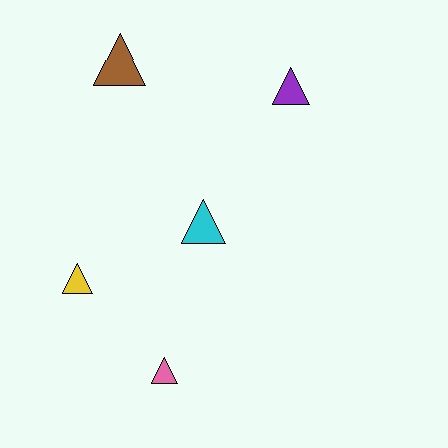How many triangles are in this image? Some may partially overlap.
There are 5 triangles.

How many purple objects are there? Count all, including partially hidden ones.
There is 1 purple object.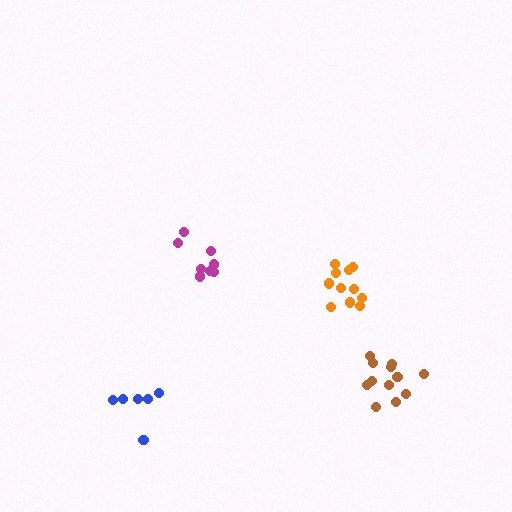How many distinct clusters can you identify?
There are 4 distinct clusters.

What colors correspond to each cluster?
The clusters are colored: blue, orange, magenta, brown.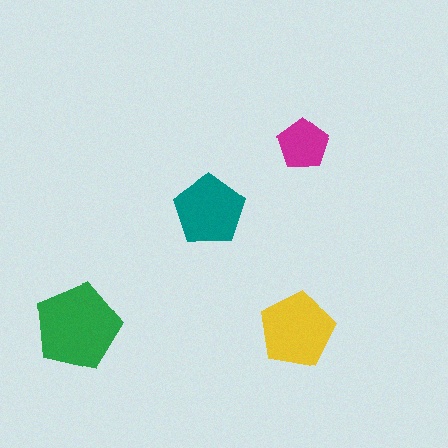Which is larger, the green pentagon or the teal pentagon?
The green one.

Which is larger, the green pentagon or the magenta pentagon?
The green one.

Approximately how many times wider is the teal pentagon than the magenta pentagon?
About 1.5 times wider.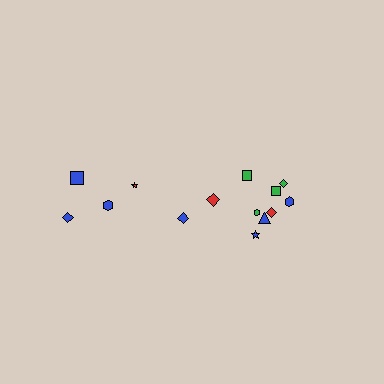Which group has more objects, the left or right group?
The right group.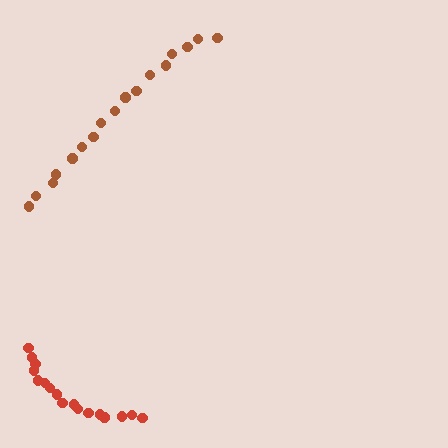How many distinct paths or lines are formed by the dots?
There are 2 distinct paths.